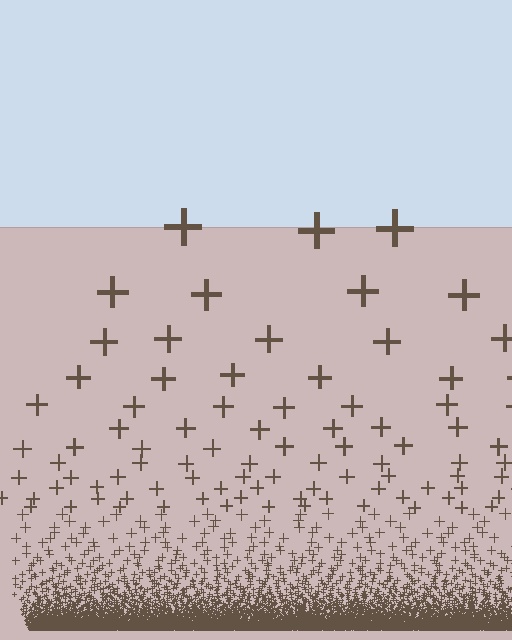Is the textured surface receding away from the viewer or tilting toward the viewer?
The surface appears to tilt toward the viewer. Texture elements get larger and sparser toward the top.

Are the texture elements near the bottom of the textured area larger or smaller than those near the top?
Smaller. The gradient is inverted — elements near the bottom are smaller and denser.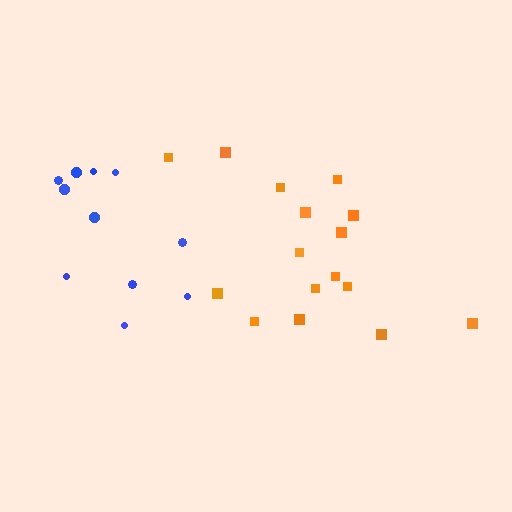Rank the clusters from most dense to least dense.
orange, blue.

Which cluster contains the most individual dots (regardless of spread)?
Orange (16).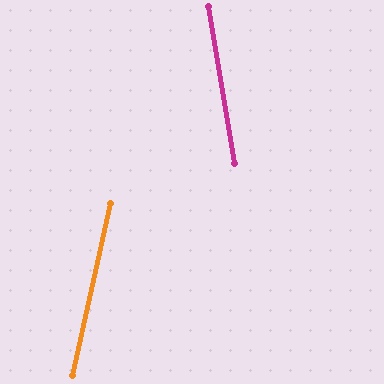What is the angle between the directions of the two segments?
Approximately 22 degrees.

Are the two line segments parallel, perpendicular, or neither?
Neither parallel nor perpendicular — they differ by about 22°.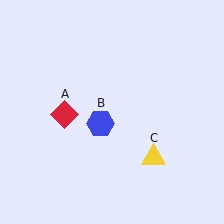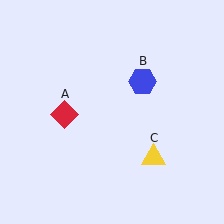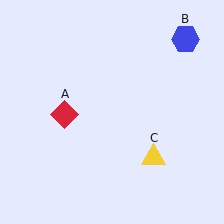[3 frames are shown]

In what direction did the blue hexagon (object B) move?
The blue hexagon (object B) moved up and to the right.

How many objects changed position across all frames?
1 object changed position: blue hexagon (object B).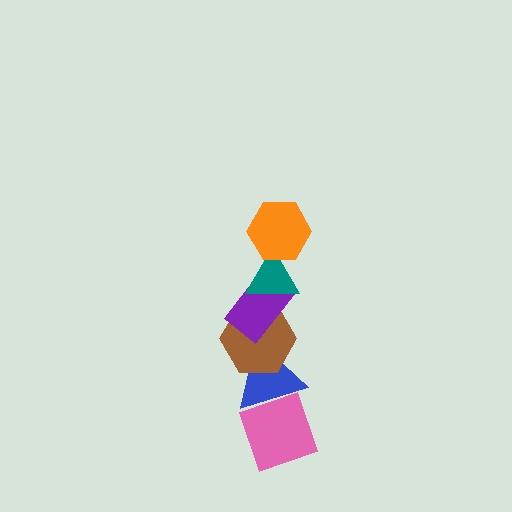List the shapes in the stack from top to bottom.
From top to bottom: the orange hexagon, the teal triangle, the purple rectangle, the brown hexagon, the blue triangle, the pink diamond.